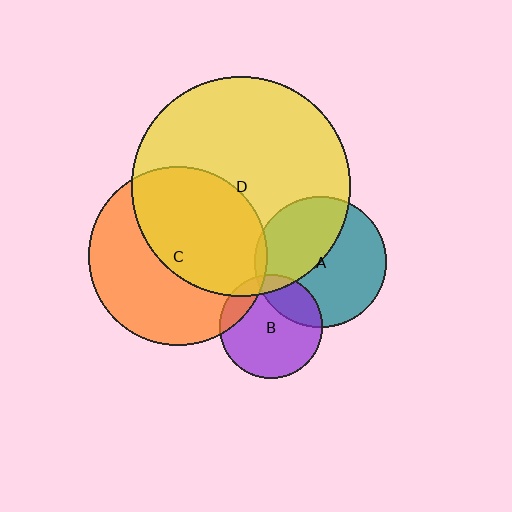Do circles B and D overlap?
Yes.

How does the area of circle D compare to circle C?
Approximately 1.5 times.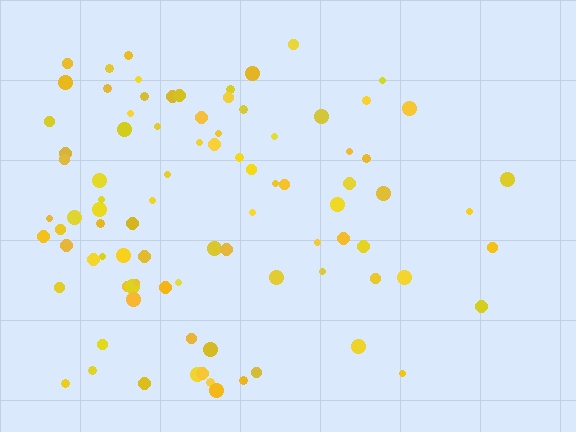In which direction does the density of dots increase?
From right to left, with the left side densest.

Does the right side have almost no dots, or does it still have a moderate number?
Still a moderate number, just noticeably fewer than the left.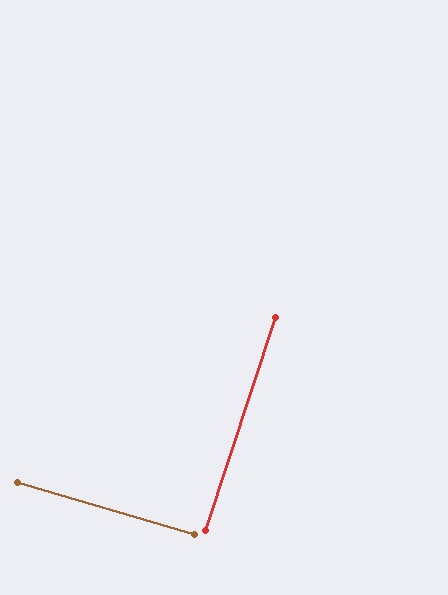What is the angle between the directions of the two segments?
Approximately 88 degrees.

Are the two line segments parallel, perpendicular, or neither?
Perpendicular — they meet at approximately 88°.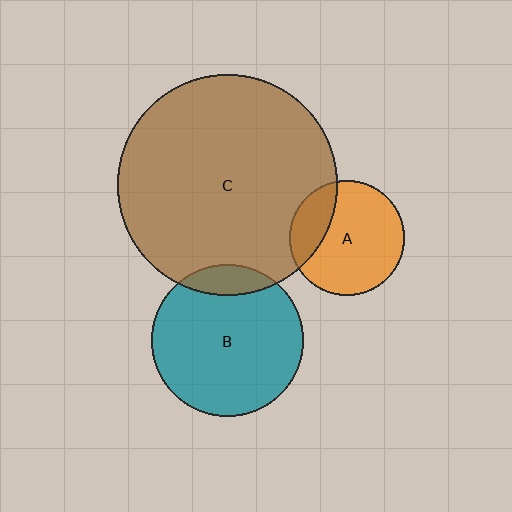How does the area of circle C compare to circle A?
Approximately 3.7 times.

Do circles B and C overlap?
Yes.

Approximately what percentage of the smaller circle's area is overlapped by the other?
Approximately 10%.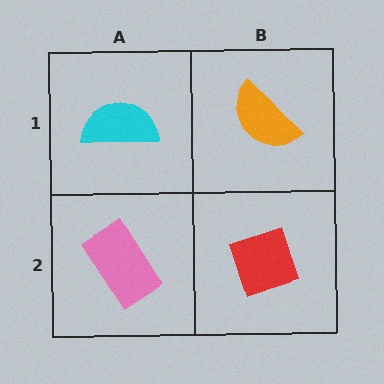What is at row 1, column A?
A cyan semicircle.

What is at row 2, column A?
A pink rectangle.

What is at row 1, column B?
An orange semicircle.